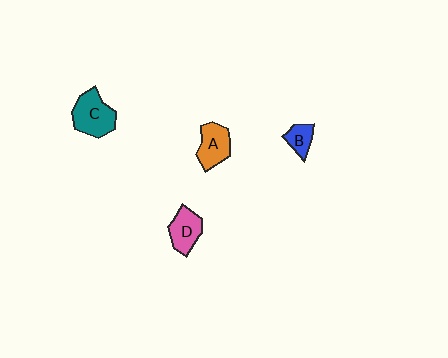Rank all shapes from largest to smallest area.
From largest to smallest: C (teal), A (orange), D (pink), B (blue).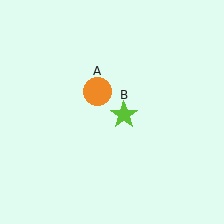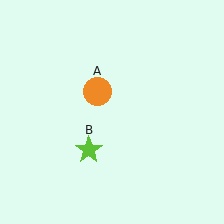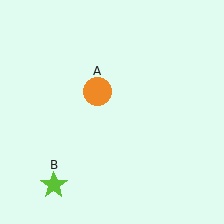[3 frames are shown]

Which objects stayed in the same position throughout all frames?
Orange circle (object A) remained stationary.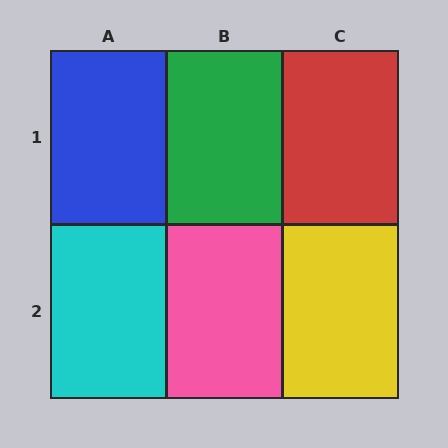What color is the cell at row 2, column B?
Pink.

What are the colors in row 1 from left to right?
Blue, green, red.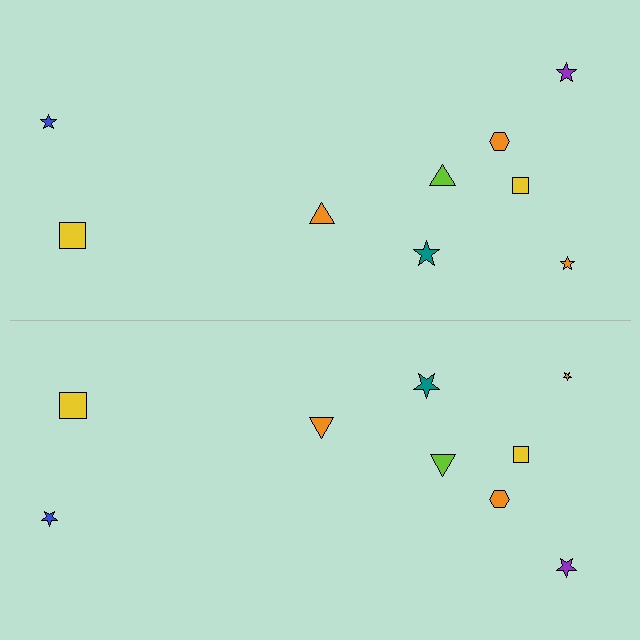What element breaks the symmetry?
The orange star on the bottom side has a different size than its mirror counterpart.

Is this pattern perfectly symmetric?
No, the pattern is not perfectly symmetric. The orange star on the bottom side has a different size than its mirror counterpart.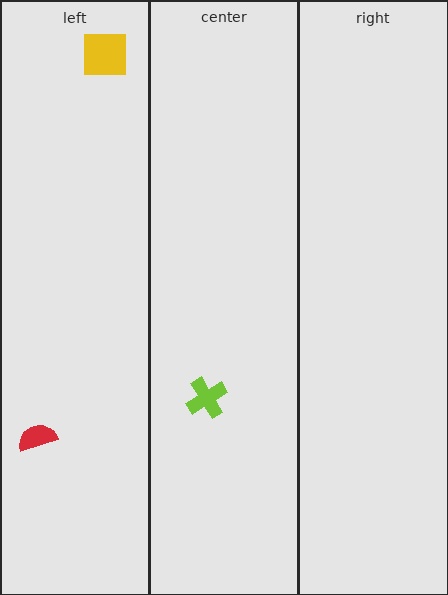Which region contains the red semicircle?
The left region.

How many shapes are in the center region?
1.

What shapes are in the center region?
The lime cross.